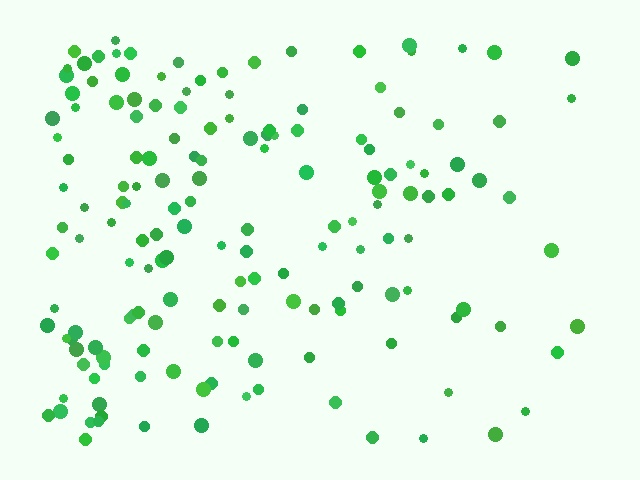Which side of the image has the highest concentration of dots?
The left.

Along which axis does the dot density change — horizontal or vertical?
Horizontal.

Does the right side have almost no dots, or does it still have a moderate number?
Still a moderate number, just noticeably fewer than the left.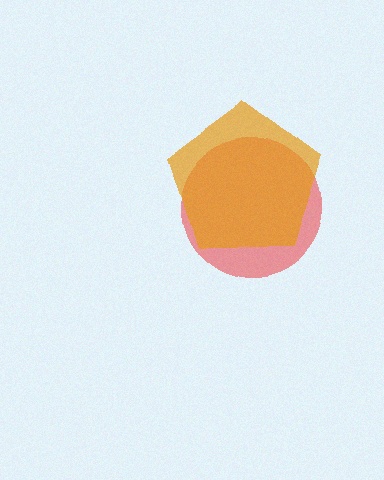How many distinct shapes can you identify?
There are 2 distinct shapes: a red circle, an orange pentagon.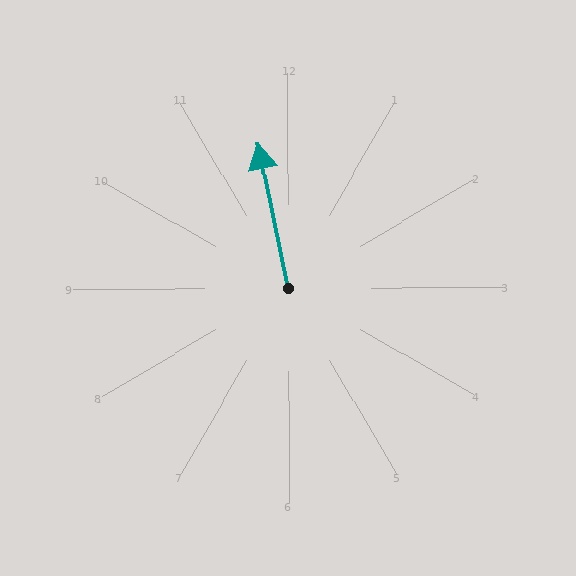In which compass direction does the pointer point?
North.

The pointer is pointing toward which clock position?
Roughly 12 o'clock.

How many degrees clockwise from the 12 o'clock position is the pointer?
Approximately 349 degrees.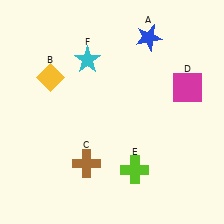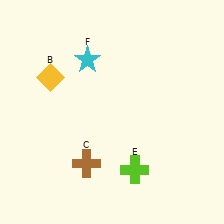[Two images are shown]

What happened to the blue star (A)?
The blue star (A) was removed in Image 2. It was in the top-right area of Image 1.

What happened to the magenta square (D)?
The magenta square (D) was removed in Image 2. It was in the top-right area of Image 1.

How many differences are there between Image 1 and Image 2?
There are 2 differences between the two images.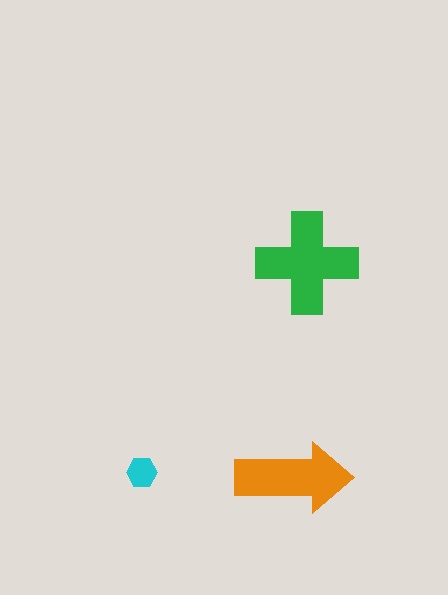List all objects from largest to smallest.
The green cross, the orange arrow, the cyan hexagon.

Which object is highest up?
The green cross is topmost.